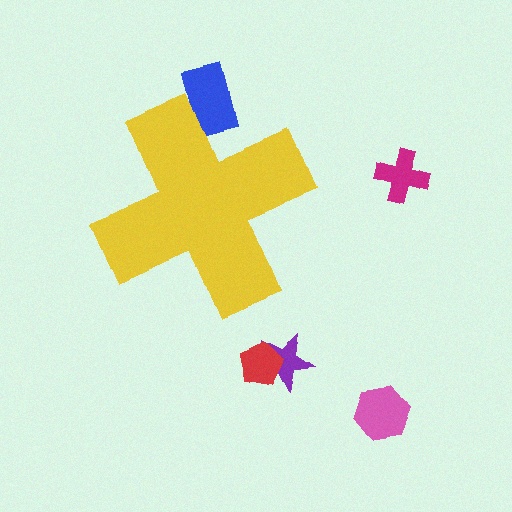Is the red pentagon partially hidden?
No, the red pentagon is fully visible.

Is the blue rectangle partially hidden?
Yes, the blue rectangle is partially hidden behind the yellow cross.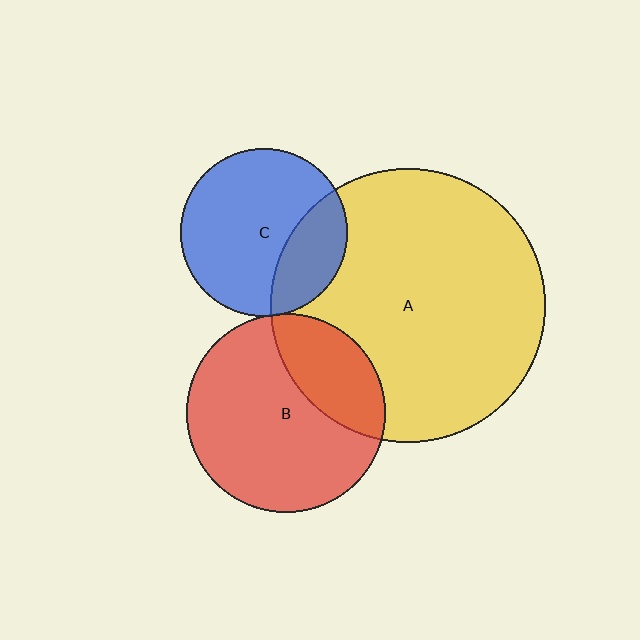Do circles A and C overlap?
Yes.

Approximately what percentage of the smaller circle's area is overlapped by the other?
Approximately 25%.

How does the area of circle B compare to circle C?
Approximately 1.4 times.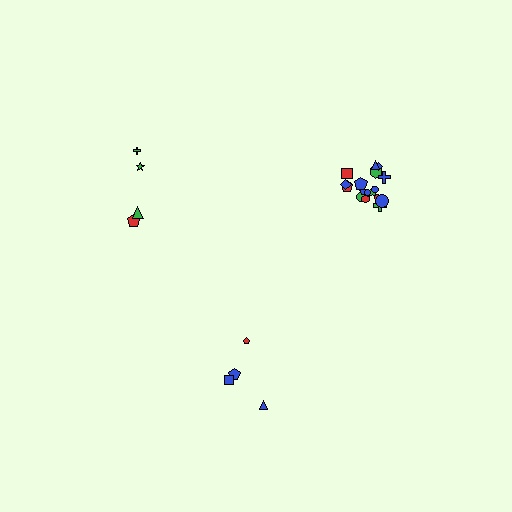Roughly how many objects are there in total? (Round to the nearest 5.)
Roughly 25 objects in total.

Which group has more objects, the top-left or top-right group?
The top-right group.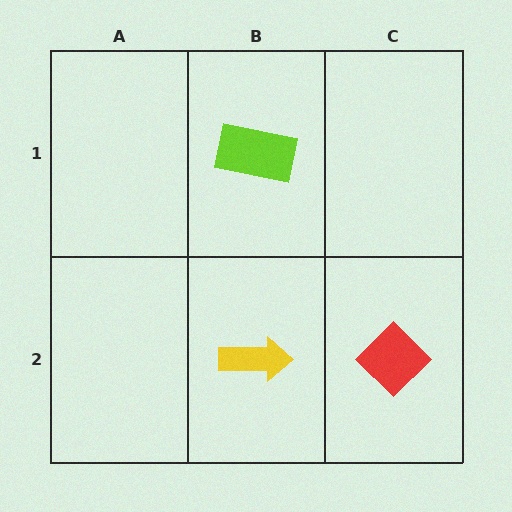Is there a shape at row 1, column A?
No, that cell is empty.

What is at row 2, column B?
A yellow arrow.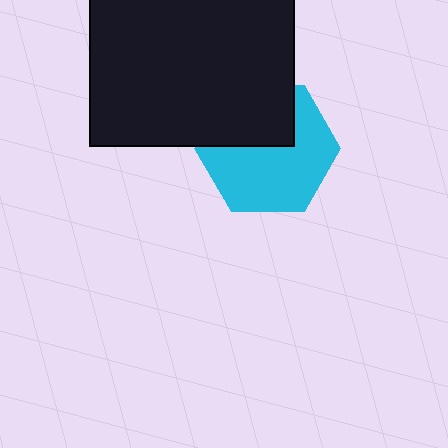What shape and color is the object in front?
The object in front is a black square.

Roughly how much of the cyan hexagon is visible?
About half of it is visible (roughly 63%).